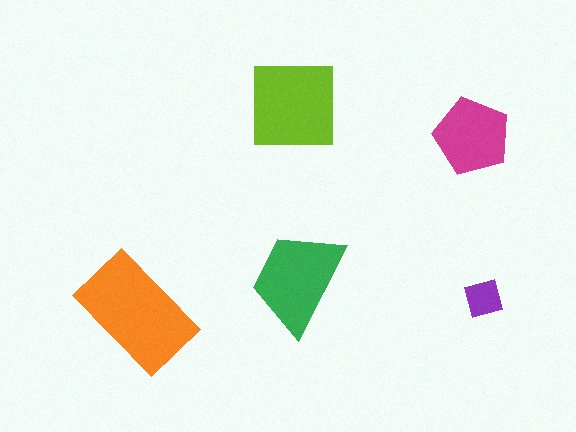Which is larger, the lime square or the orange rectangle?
The orange rectangle.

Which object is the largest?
The orange rectangle.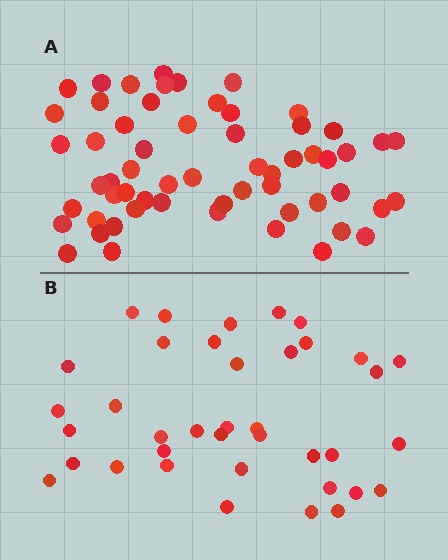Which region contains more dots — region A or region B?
Region A (the top region) has more dots.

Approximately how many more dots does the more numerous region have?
Region A has approximately 20 more dots than region B.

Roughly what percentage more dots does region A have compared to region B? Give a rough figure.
About 55% more.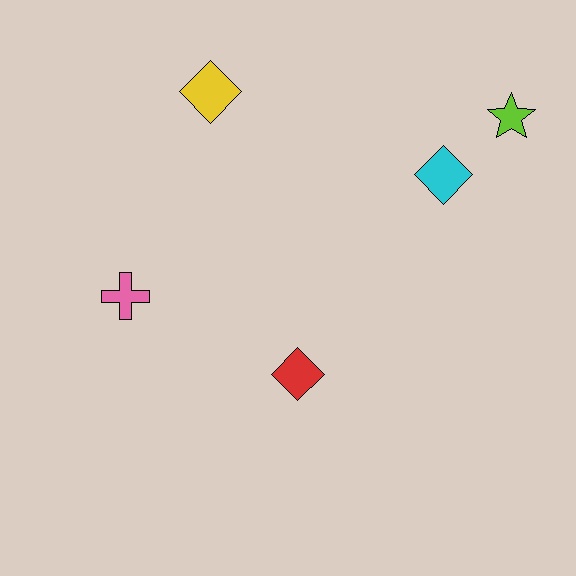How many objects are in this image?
There are 5 objects.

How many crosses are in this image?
There is 1 cross.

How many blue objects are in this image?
There are no blue objects.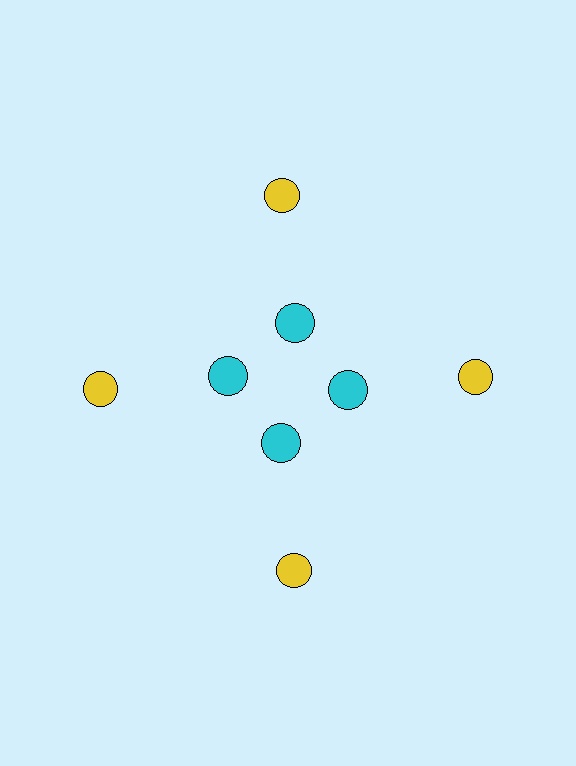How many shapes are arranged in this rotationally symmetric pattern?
There are 8 shapes, arranged in 4 groups of 2.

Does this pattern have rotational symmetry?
Yes, this pattern has 4-fold rotational symmetry. It looks the same after rotating 90 degrees around the center.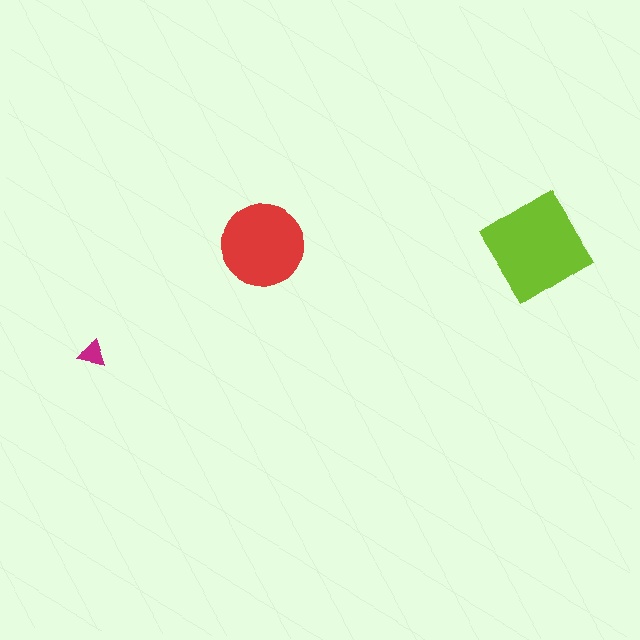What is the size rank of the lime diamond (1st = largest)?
1st.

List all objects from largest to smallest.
The lime diamond, the red circle, the magenta triangle.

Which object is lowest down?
The magenta triangle is bottommost.